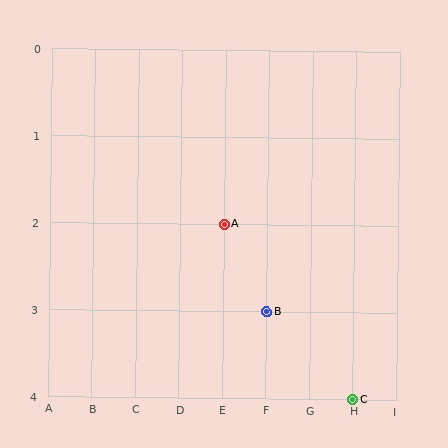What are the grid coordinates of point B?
Point B is at grid coordinates (F, 3).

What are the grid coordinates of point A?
Point A is at grid coordinates (E, 2).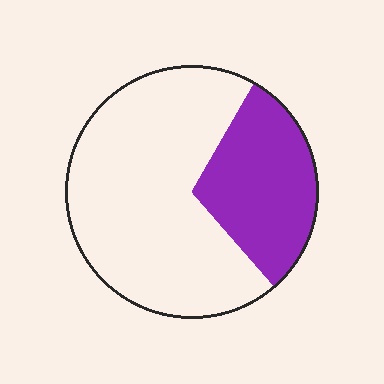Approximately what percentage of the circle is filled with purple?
Approximately 30%.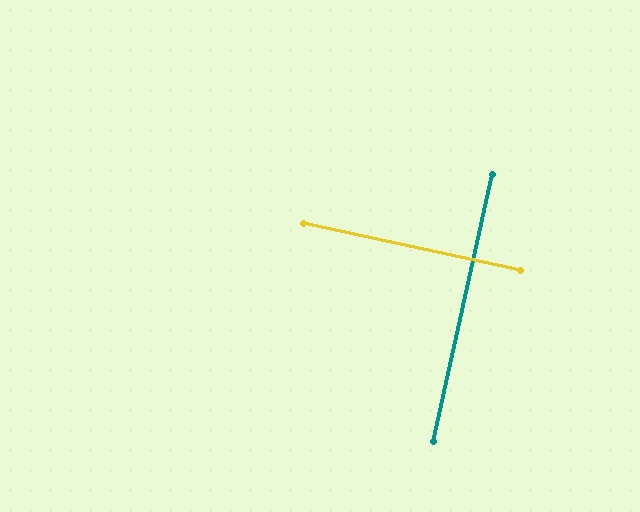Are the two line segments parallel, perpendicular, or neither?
Perpendicular — they meet at approximately 90°.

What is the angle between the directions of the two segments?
Approximately 90 degrees.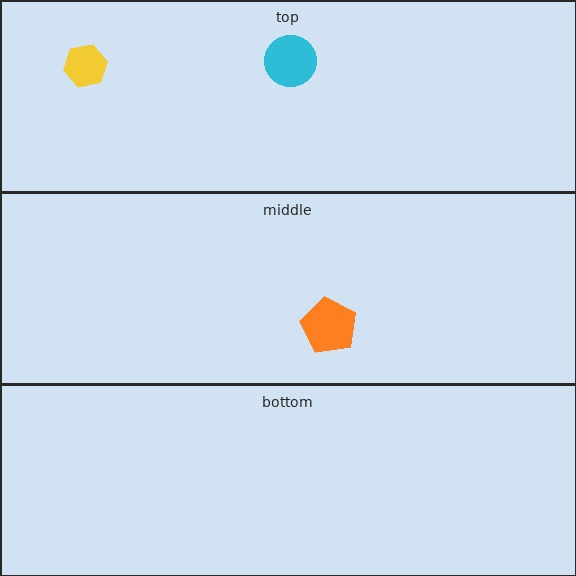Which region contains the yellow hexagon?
The top region.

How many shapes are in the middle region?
1.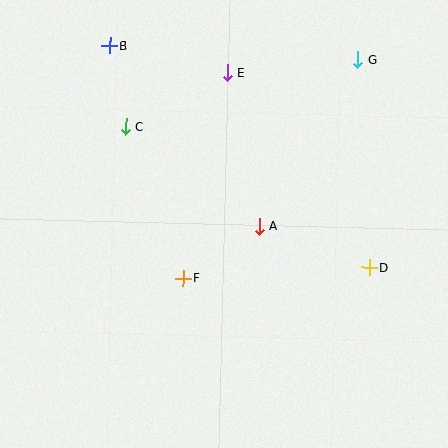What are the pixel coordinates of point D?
Point D is at (369, 267).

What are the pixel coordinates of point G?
Point G is at (358, 60).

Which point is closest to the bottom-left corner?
Point F is closest to the bottom-left corner.